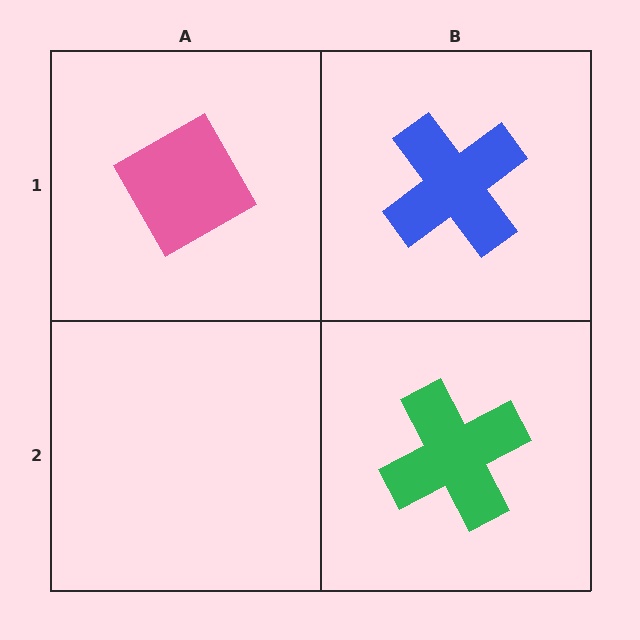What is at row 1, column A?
A pink diamond.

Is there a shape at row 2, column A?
No, that cell is empty.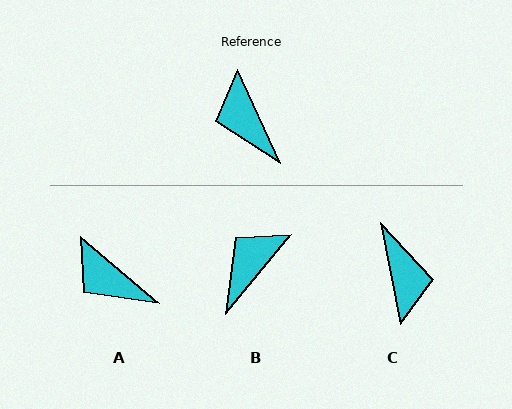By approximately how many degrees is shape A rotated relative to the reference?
Approximately 25 degrees counter-clockwise.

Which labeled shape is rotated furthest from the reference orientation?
C, about 166 degrees away.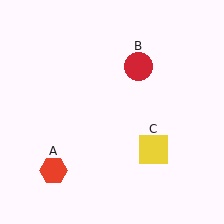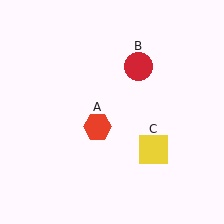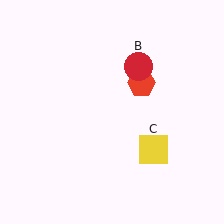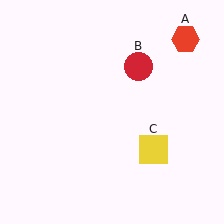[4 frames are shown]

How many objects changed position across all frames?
1 object changed position: red hexagon (object A).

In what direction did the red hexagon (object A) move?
The red hexagon (object A) moved up and to the right.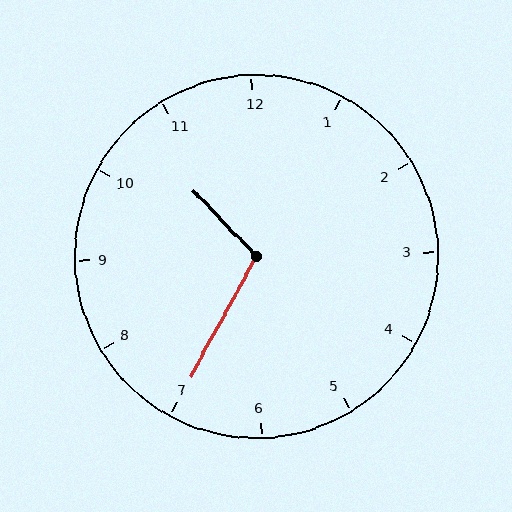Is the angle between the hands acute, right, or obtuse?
It is obtuse.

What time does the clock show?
10:35.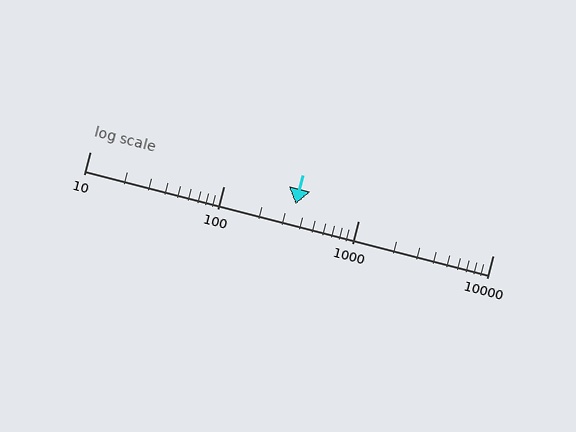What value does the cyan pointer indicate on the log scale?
The pointer indicates approximately 340.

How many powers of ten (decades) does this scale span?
The scale spans 3 decades, from 10 to 10000.